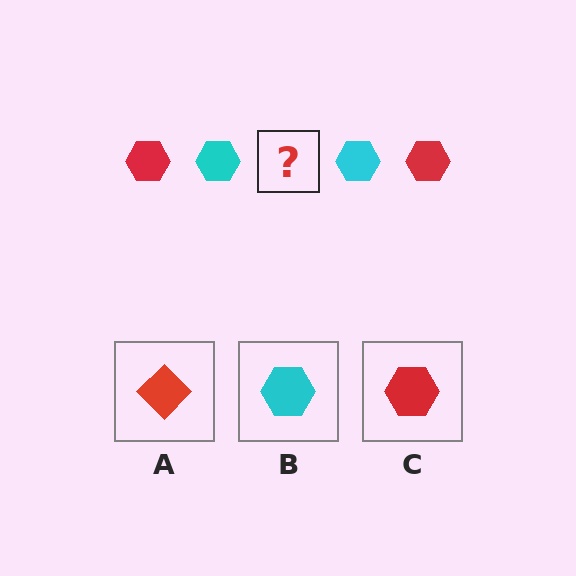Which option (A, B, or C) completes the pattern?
C.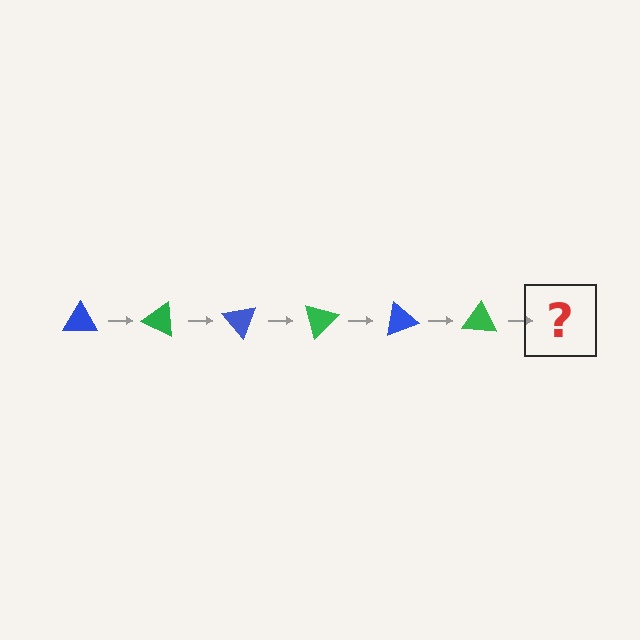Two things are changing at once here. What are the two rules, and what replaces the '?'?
The two rules are that it rotates 25 degrees each step and the color cycles through blue and green. The '?' should be a blue triangle, rotated 150 degrees from the start.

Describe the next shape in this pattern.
It should be a blue triangle, rotated 150 degrees from the start.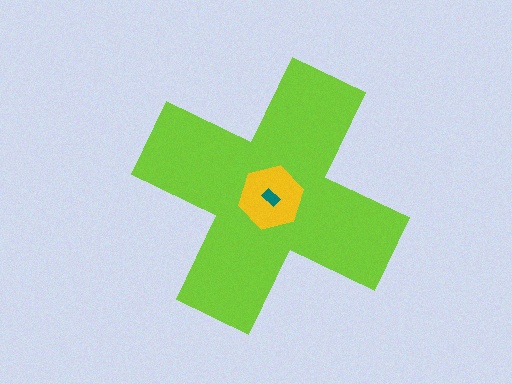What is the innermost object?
The teal rectangle.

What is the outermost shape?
The lime cross.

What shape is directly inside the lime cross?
The yellow hexagon.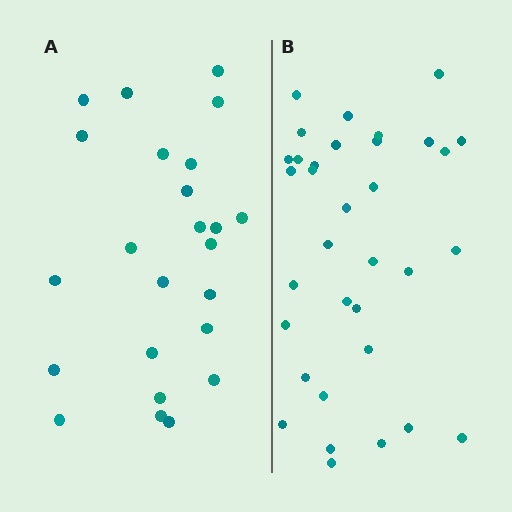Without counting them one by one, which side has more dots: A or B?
Region B (the right region) has more dots.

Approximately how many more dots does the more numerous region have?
Region B has roughly 10 or so more dots than region A.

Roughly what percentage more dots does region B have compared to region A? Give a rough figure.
About 40% more.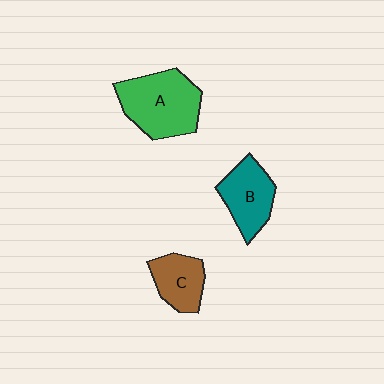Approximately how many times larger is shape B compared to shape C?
Approximately 1.2 times.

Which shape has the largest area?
Shape A (green).